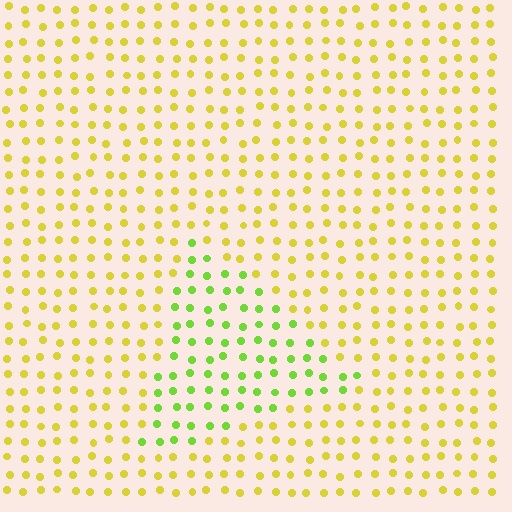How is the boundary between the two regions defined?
The boundary is defined purely by a slight shift in hue (about 41 degrees). Spacing, size, and orientation are identical on both sides.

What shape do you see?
I see a triangle.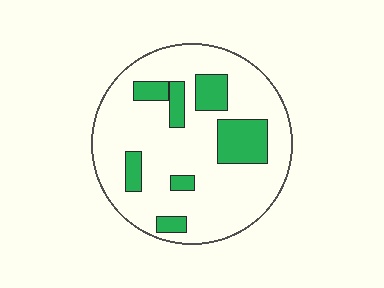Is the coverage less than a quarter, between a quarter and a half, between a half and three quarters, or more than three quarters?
Less than a quarter.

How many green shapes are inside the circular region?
7.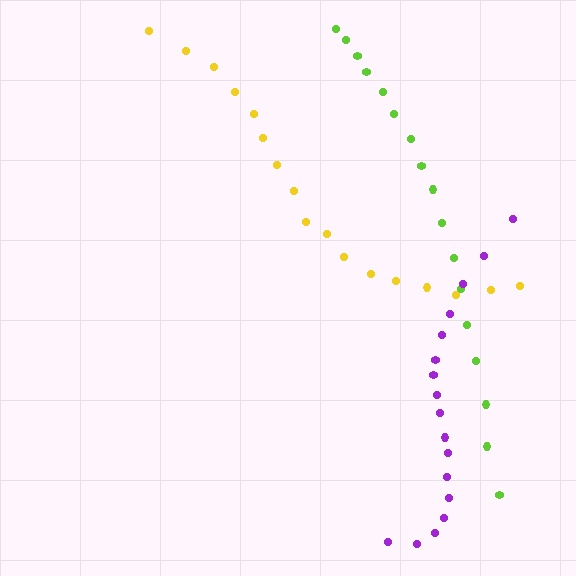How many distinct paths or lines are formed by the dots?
There are 3 distinct paths.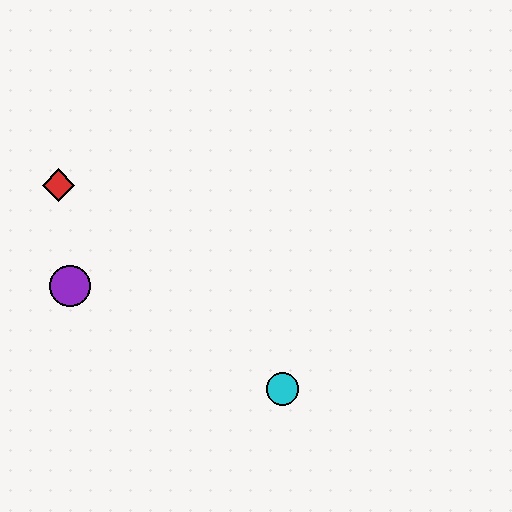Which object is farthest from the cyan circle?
The red diamond is farthest from the cyan circle.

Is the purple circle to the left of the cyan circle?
Yes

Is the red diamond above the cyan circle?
Yes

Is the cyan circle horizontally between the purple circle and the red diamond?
No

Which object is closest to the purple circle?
The red diamond is closest to the purple circle.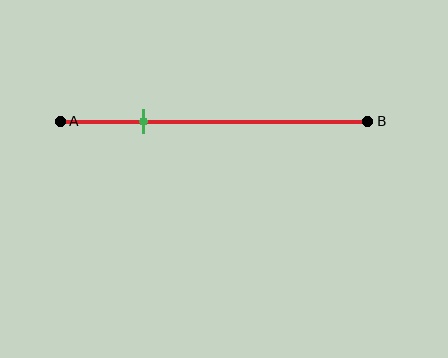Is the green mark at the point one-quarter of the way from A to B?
Yes, the mark is approximately at the one-quarter point.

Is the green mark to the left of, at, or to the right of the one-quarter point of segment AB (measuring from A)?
The green mark is approximately at the one-quarter point of segment AB.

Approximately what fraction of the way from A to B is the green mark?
The green mark is approximately 25% of the way from A to B.